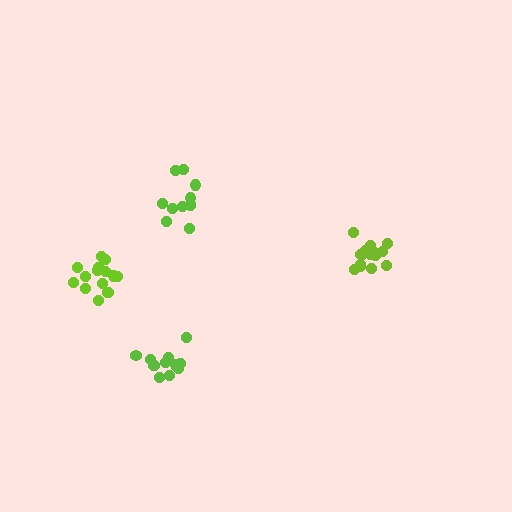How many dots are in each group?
Group 1: 12 dots, Group 2: 11 dots, Group 3: 16 dots, Group 4: 15 dots (54 total).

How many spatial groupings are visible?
There are 4 spatial groupings.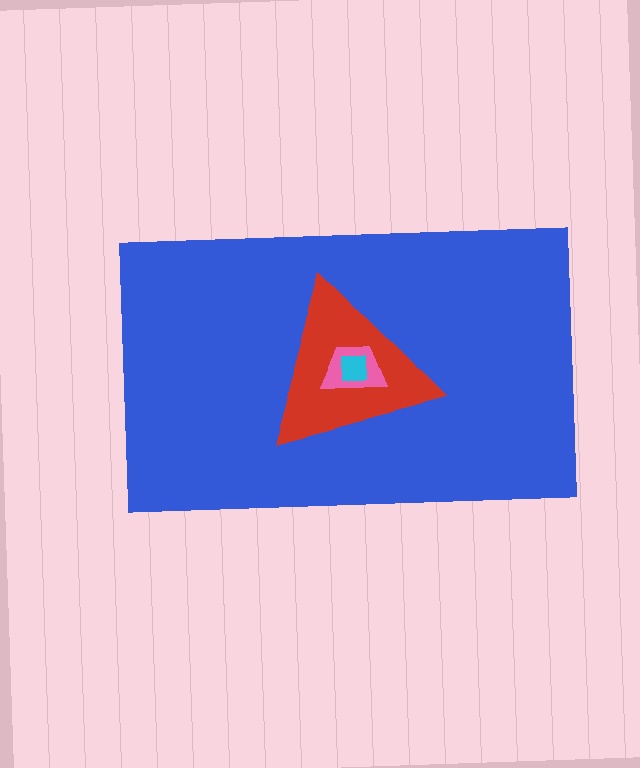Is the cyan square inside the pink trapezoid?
Yes.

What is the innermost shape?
The cyan square.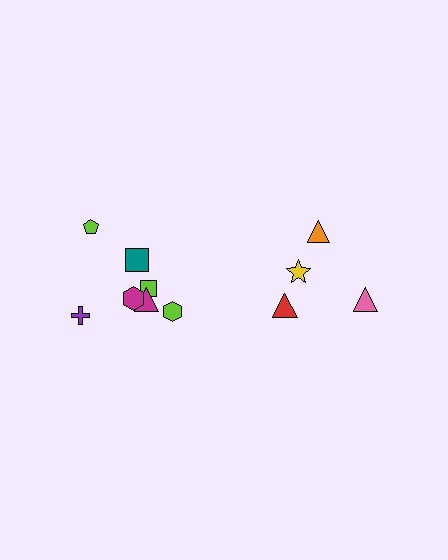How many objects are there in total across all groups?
There are 11 objects.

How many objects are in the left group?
There are 7 objects.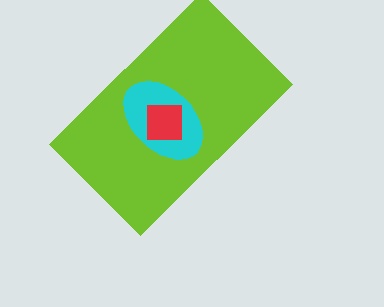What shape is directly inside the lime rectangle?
The cyan ellipse.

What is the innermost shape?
The red square.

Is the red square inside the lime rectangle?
Yes.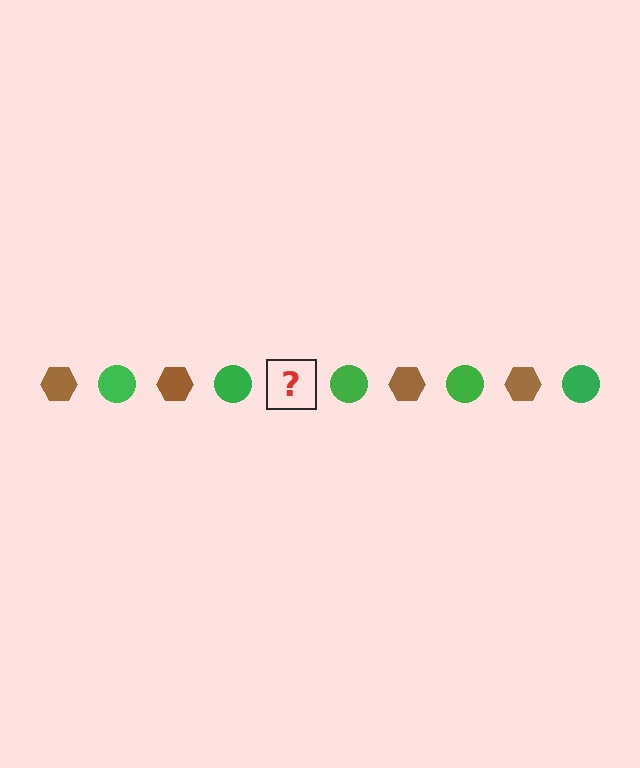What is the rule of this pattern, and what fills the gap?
The rule is that the pattern alternates between brown hexagon and green circle. The gap should be filled with a brown hexagon.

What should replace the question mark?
The question mark should be replaced with a brown hexagon.